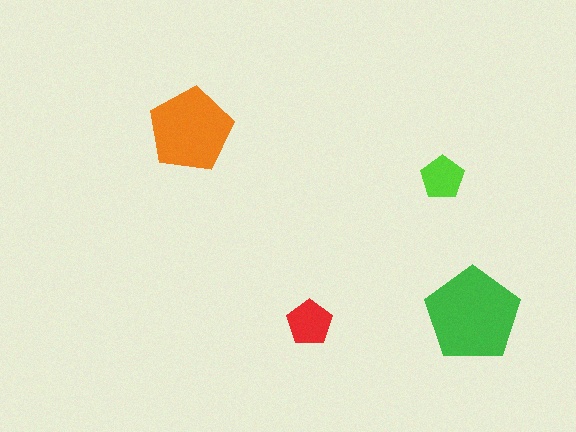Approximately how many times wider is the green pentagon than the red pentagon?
About 2 times wider.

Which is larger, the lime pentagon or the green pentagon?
The green one.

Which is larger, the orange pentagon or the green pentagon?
The green one.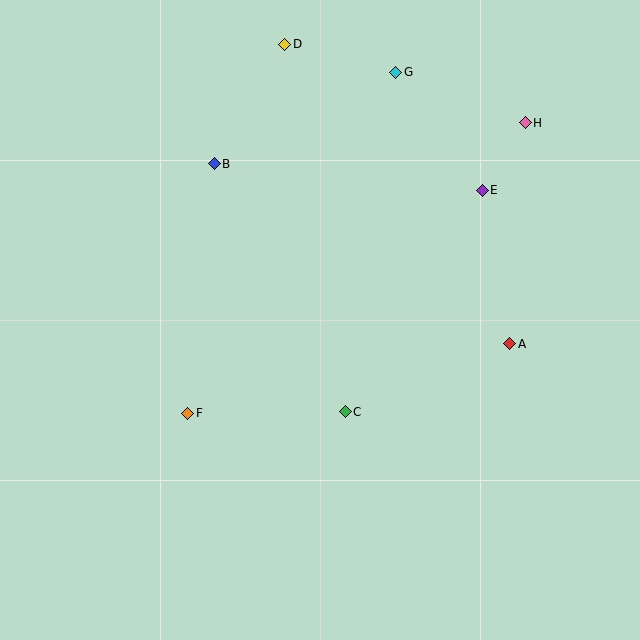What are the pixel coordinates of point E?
Point E is at (482, 190).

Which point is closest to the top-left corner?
Point B is closest to the top-left corner.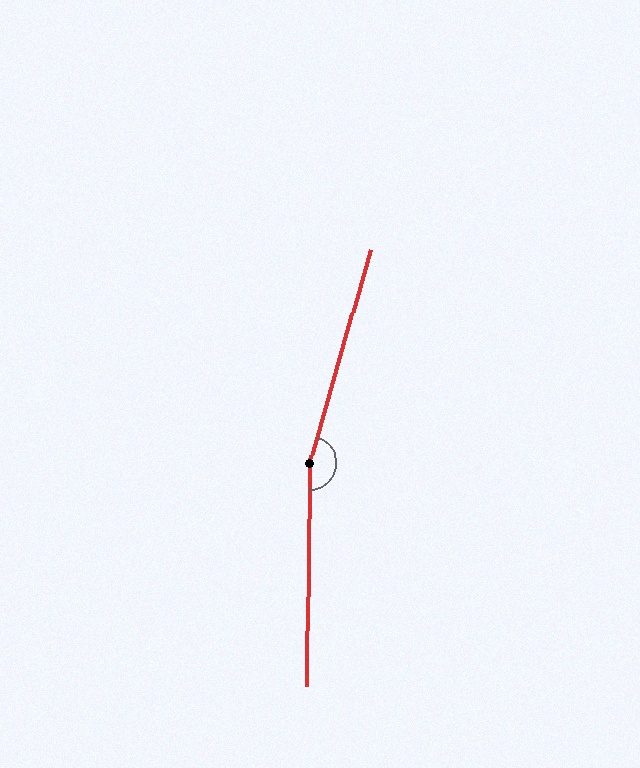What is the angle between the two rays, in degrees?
Approximately 165 degrees.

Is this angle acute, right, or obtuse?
It is obtuse.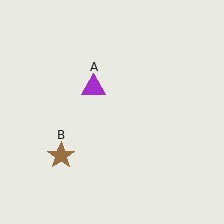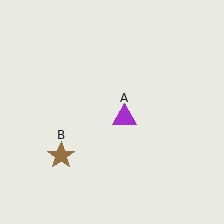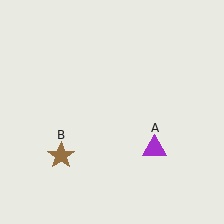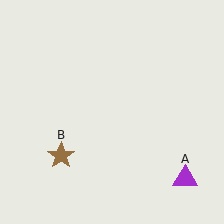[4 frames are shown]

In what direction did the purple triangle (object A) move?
The purple triangle (object A) moved down and to the right.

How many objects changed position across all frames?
1 object changed position: purple triangle (object A).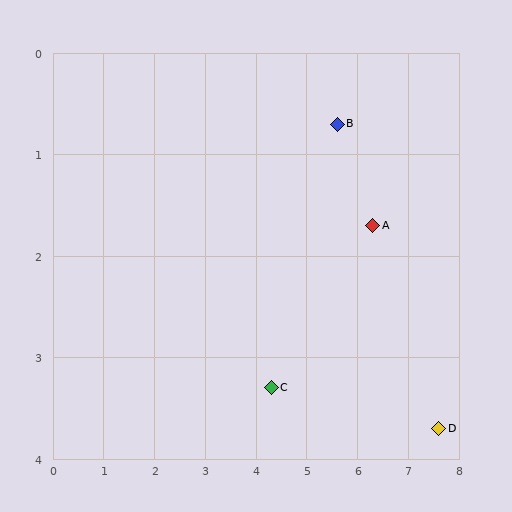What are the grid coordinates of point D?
Point D is at approximately (7.6, 3.7).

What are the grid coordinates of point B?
Point B is at approximately (5.6, 0.7).